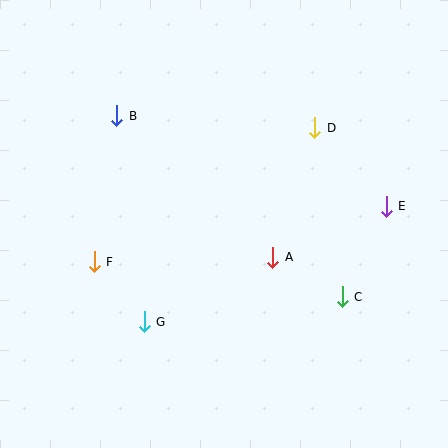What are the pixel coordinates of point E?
Point E is at (386, 206).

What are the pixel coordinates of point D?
Point D is at (315, 128).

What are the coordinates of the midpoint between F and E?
The midpoint between F and E is at (240, 234).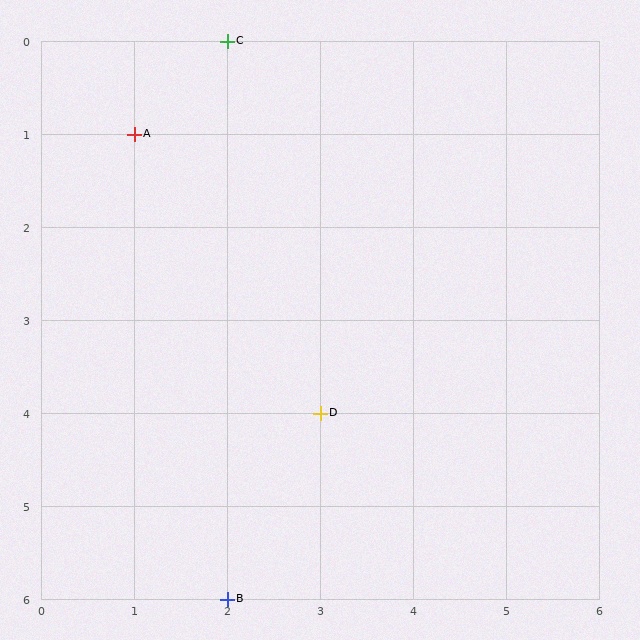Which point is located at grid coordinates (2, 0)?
Point C is at (2, 0).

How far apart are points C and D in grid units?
Points C and D are 1 column and 4 rows apart (about 4.1 grid units diagonally).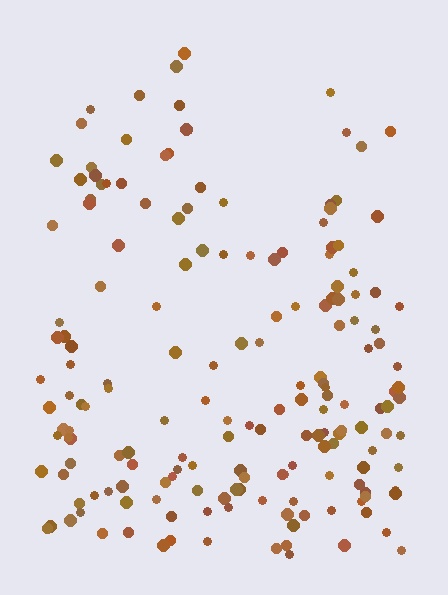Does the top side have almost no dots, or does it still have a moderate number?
Still a moderate number, just noticeably fewer than the bottom.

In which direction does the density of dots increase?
From top to bottom, with the bottom side densest.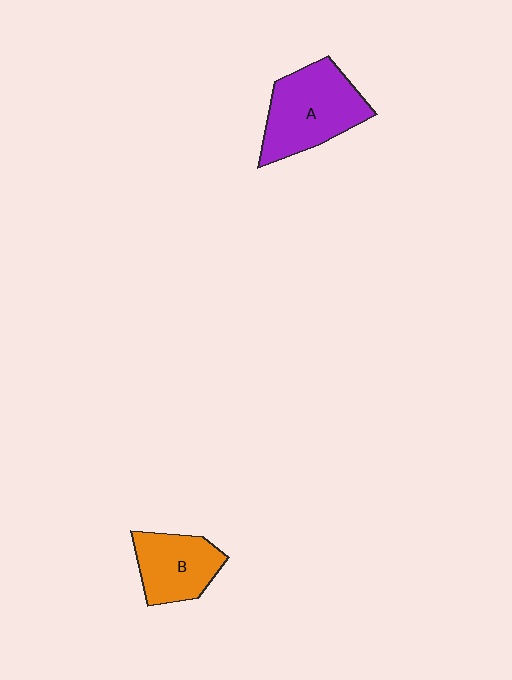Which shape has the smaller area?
Shape B (orange).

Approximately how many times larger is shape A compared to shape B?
Approximately 1.4 times.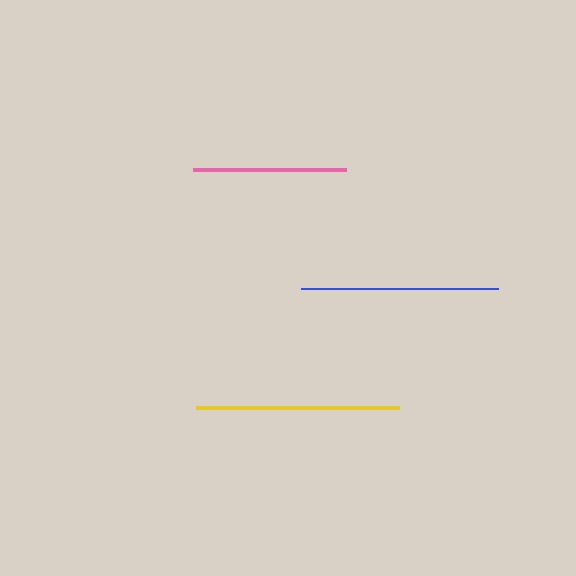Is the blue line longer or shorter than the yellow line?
The yellow line is longer than the blue line.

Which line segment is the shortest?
The pink line is the shortest at approximately 153 pixels.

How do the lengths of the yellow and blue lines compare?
The yellow and blue lines are approximately the same length.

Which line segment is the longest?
The yellow line is the longest at approximately 203 pixels.